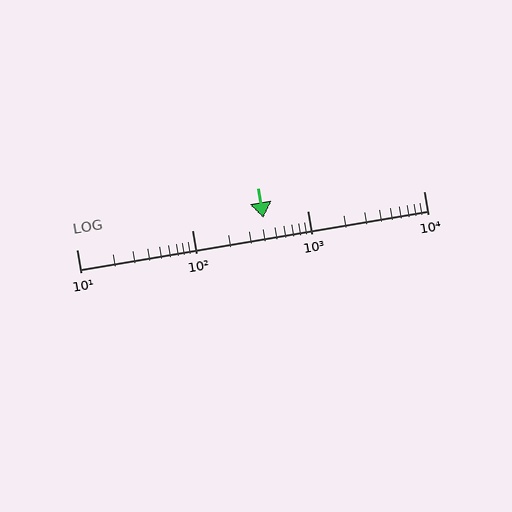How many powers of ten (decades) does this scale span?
The scale spans 3 decades, from 10 to 10000.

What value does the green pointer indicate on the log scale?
The pointer indicates approximately 410.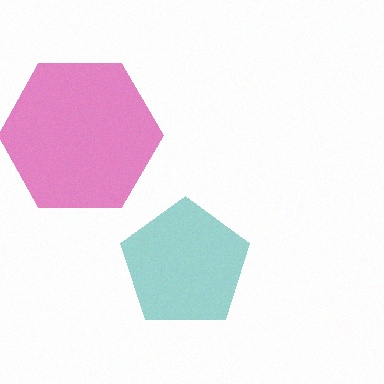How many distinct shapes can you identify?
There are 2 distinct shapes: a teal pentagon, a magenta hexagon.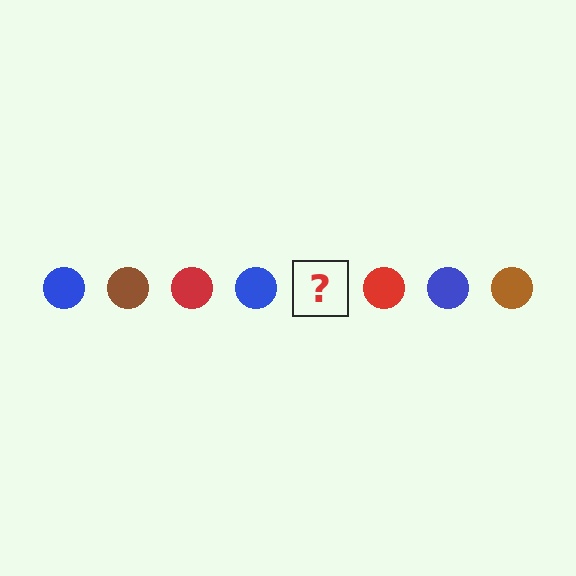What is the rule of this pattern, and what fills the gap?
The rule is that the pattern cycles through blue, brown, red circles. The gap should be filled with a brown circle.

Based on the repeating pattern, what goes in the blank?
The blank should be a brown circle.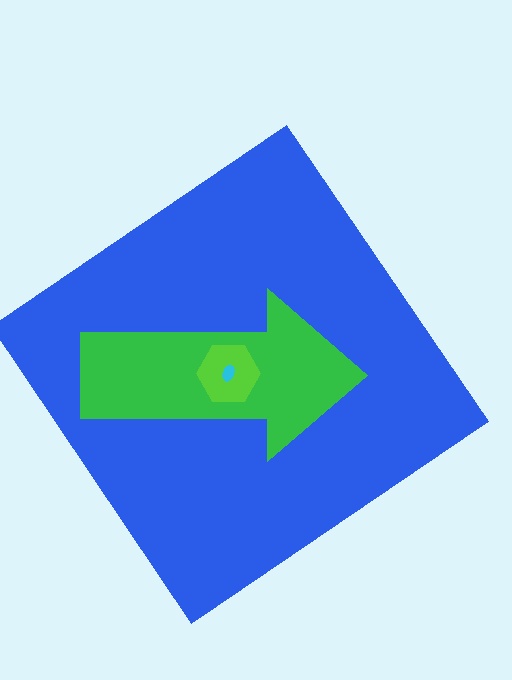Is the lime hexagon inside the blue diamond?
Yes.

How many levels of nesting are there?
4.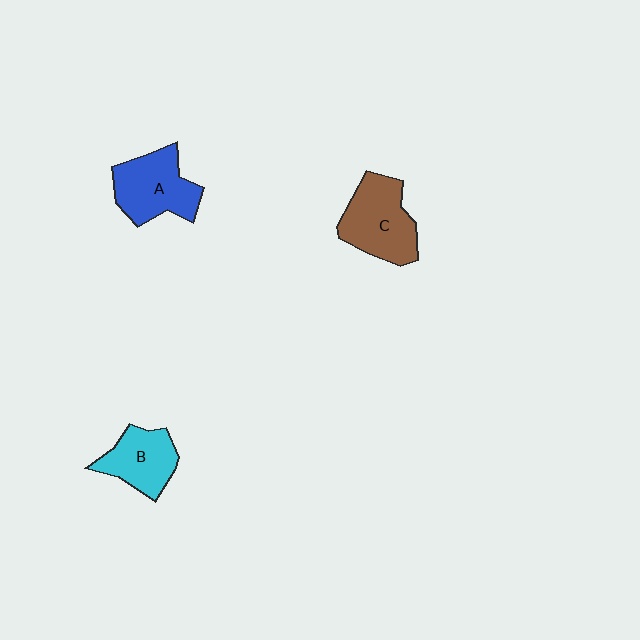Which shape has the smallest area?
Shape B (cyan).